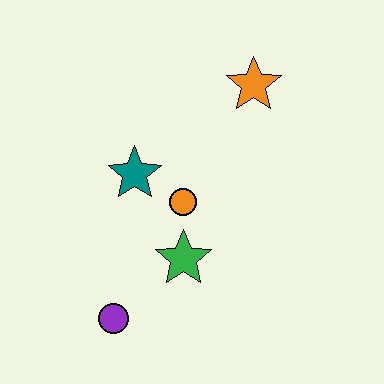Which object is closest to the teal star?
The orange circle is closest to the teal star.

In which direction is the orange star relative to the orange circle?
The orange star is above the orange circle.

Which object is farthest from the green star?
The orange star is farthest from the green star.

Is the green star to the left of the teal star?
No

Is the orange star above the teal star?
Yes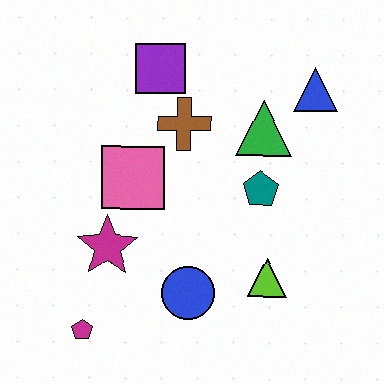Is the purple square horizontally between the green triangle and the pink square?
Yes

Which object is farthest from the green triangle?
The magenta pentagon is farthest from the green triangle.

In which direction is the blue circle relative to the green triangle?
The blue circle is below the green triangle.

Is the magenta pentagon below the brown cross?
Yes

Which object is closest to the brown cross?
The purple square is closest to the brown cross.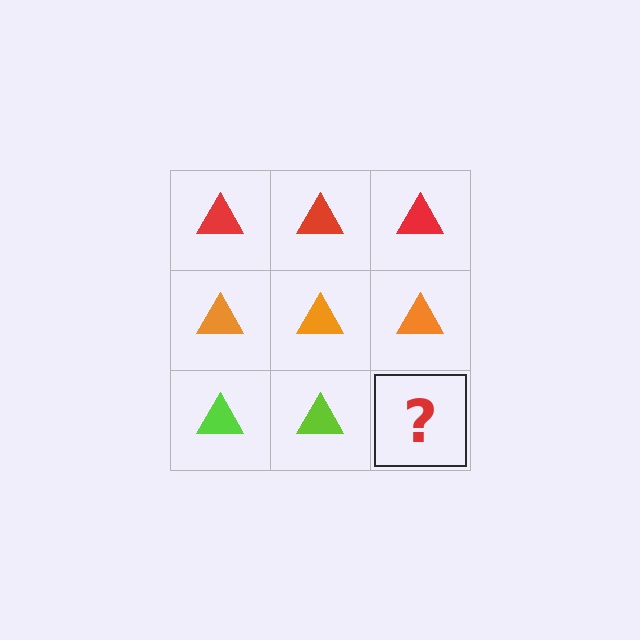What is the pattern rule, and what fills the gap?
The rule is that each row has a consistent color. The gap should be filled with a lime triangle.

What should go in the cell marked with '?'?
The missing cell should contain a lime triangle.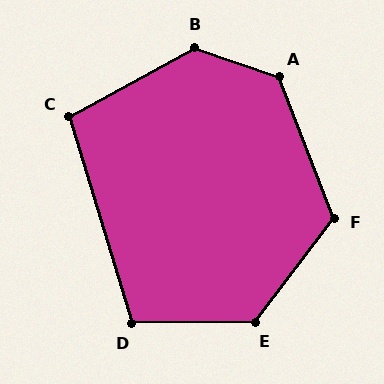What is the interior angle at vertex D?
Approximately 106 degrees (obtuse).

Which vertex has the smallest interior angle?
C, at approximately 102 degrees.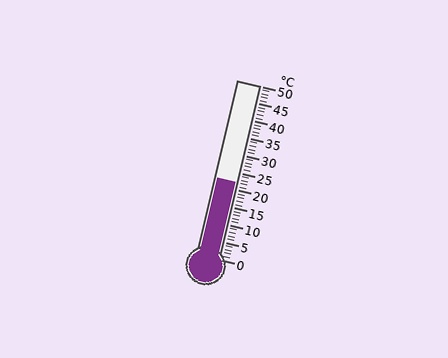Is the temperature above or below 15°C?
The temperature is above 15°C.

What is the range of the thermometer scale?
The thermometer scale ranges from 0°C to 50°C.